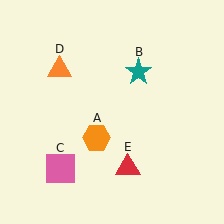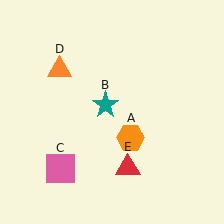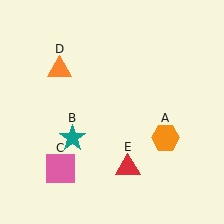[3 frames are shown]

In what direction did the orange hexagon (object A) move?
The orange hexagon (object A) moved right.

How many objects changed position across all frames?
2 objects changed position: orange hexagon (object A), teal star (object B).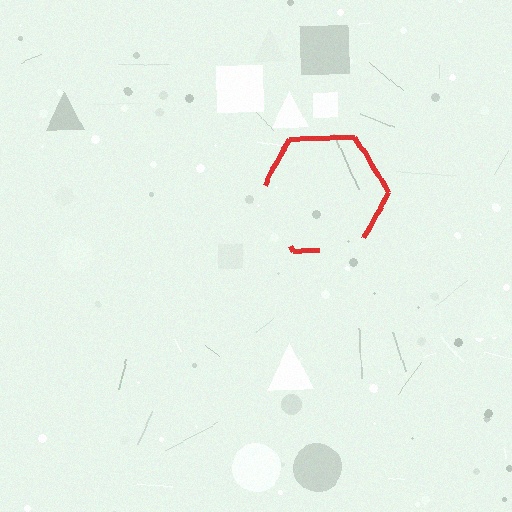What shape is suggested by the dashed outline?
The dashed outline suggests a hexagon.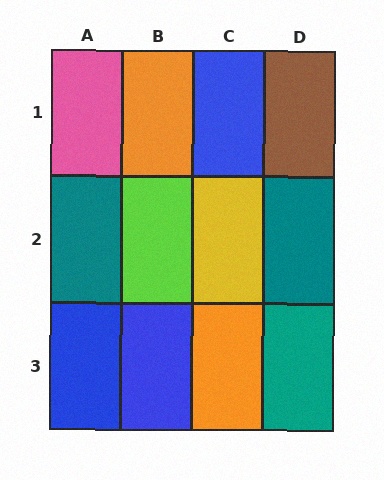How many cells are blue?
3 cells are blue.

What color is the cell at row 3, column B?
Blue.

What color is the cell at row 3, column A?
Blue.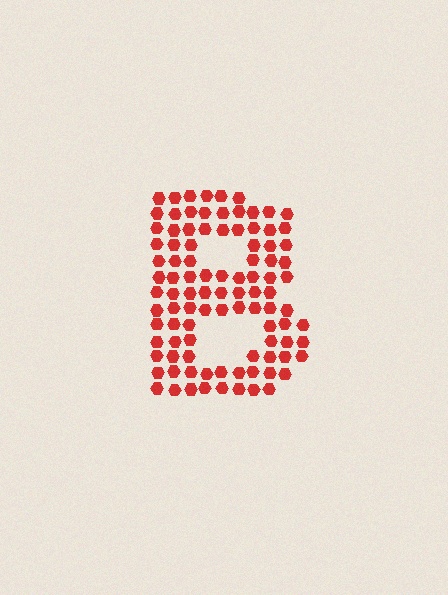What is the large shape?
The large shape is the letter B.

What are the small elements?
The small elements are hexagons.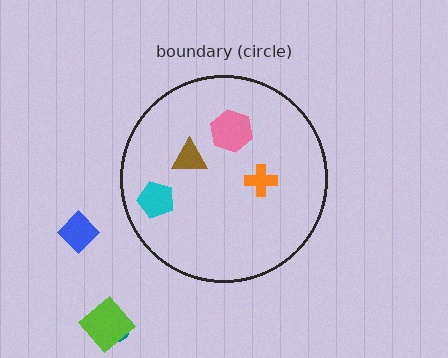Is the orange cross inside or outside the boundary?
Inside.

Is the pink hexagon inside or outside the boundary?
Inside.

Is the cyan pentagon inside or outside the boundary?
Inside.